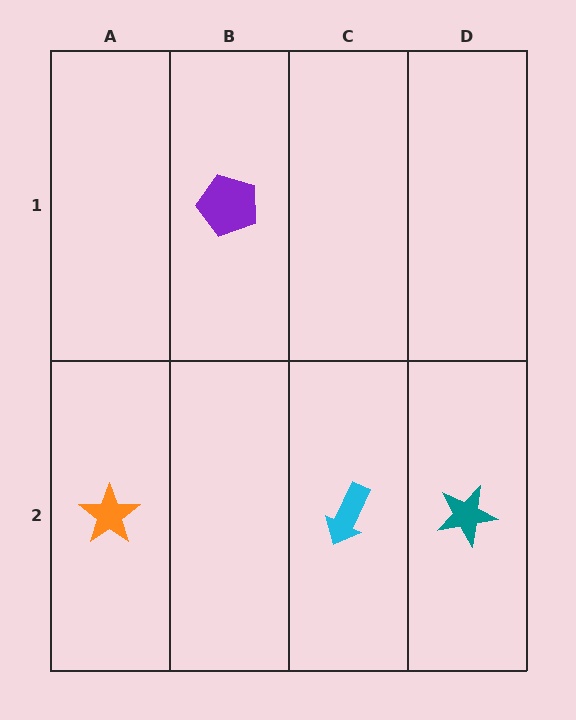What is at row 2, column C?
A cyan arrow.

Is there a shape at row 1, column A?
No, that cell is empty.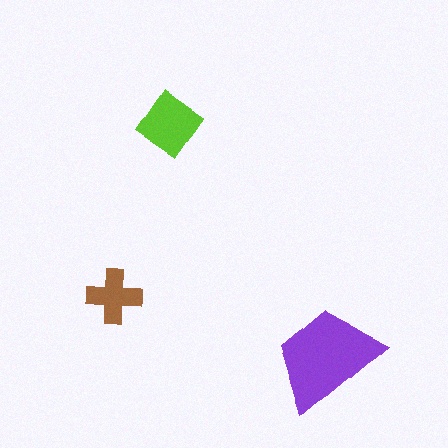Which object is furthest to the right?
The purple trapezoid is rightmost.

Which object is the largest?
The purple trapezoid.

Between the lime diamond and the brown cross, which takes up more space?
The lime diamond.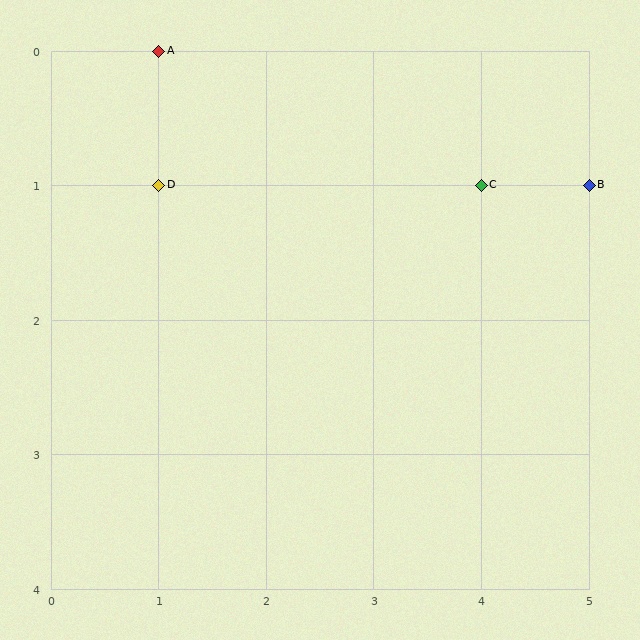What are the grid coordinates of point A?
Point A is at grid coordinates (1, 0).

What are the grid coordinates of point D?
Point D is at grid coordinates (1, 1).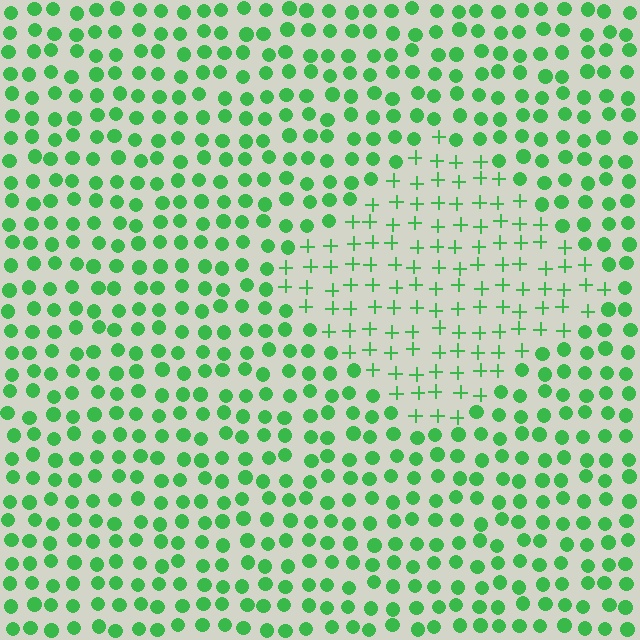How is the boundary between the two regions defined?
The boundary is defined by a change in element shape: plus signs inside vs. circles outside. All elements share the same color and spacing.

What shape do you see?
I see a diamond.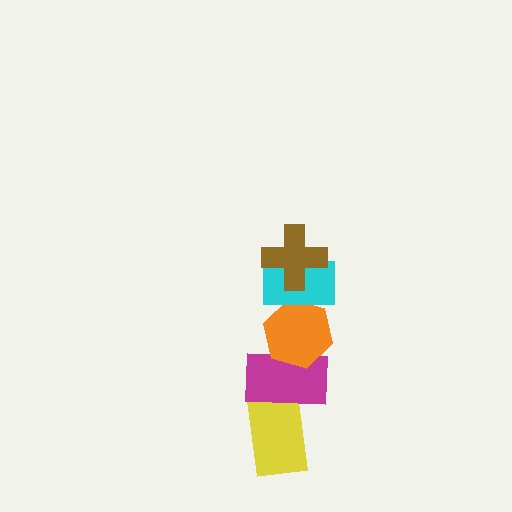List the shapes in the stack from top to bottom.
From top to bottom: the brown cross, the cyan rectangle, the orange hexagon, the magenta rectangle, the yellow rectangle.